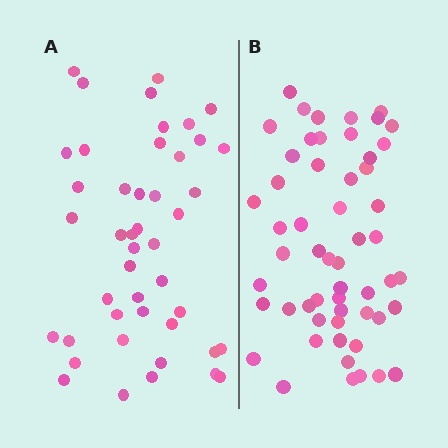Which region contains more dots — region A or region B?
Region B (the right region) has more dots.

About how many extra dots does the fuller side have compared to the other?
Region B has roughly 10 or so more dots than region A.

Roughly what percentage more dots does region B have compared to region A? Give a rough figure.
About 20% more.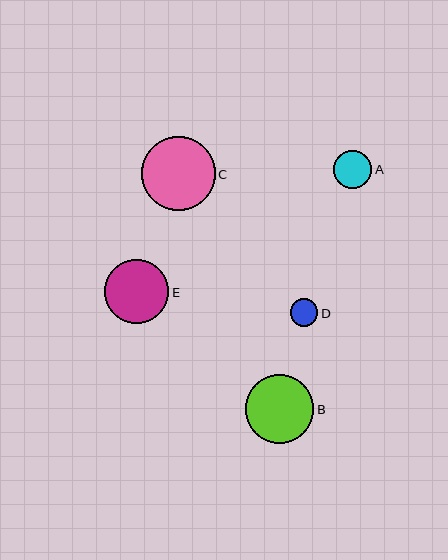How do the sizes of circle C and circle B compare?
Circle C and circle B are approximately the same size.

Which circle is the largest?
Circle C is the largest with a size of approximately 73 pixels.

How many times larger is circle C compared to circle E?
Circle C is approximately 1.1 times the size of circle E.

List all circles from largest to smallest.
From largest to smallest: C, B, E, A, D.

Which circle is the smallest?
Circle D is the smallest with a size of approximately 27 pixels.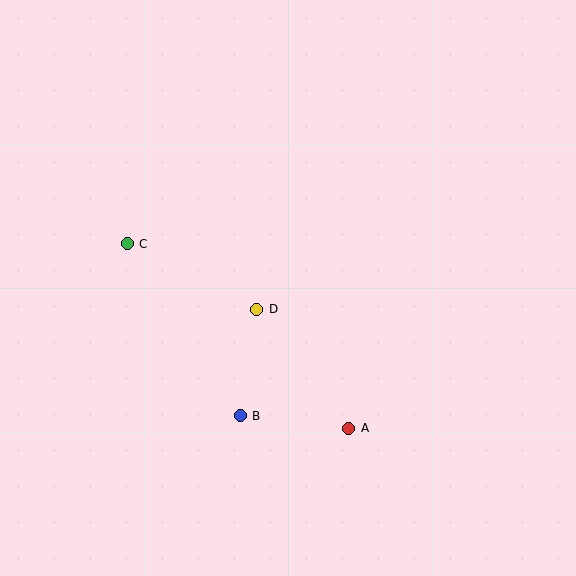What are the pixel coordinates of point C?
Point C is at (127, 244).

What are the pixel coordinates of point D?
Point D is at (257, 309).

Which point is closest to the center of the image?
Point D at (257, 309) is closest to the center.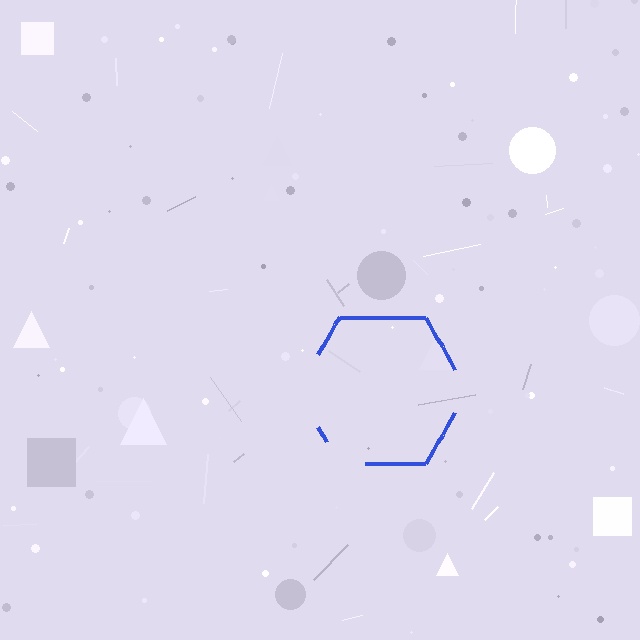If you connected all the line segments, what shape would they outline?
They would outline a hexagon.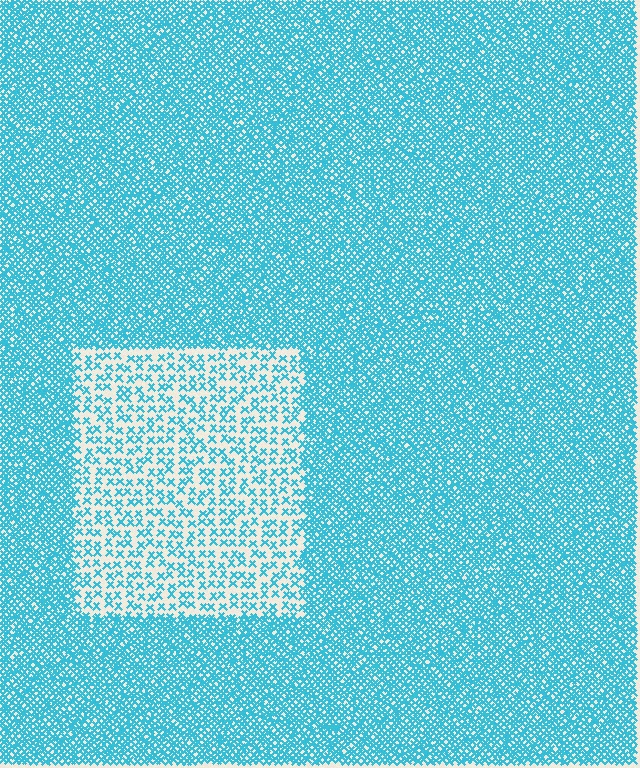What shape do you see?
I see a rectangle.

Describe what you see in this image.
The image contains small cyan elements arranged at two different densities. A rectangle-shaped region is visible where the elements are less densely packed than the surrounding area.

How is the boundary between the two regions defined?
The boundary is defined by a change in element density (approximately 2.9x ratio). All elements are the same color, size, and shape.